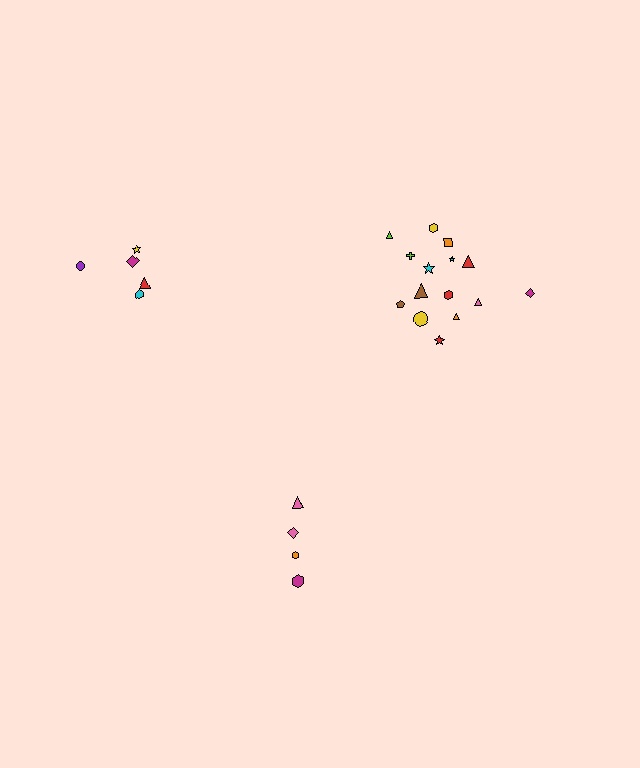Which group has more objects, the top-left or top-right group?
The top-right group.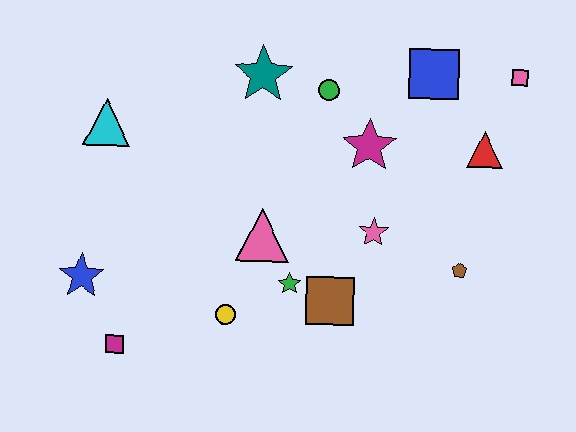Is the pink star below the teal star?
Yes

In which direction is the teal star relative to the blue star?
The teal star is above the blue star.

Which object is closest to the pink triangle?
The green star is closest to the pink triangle.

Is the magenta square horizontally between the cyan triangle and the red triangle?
Yes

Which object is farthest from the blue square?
The magenta square is farthest from the blue square.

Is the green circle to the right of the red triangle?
No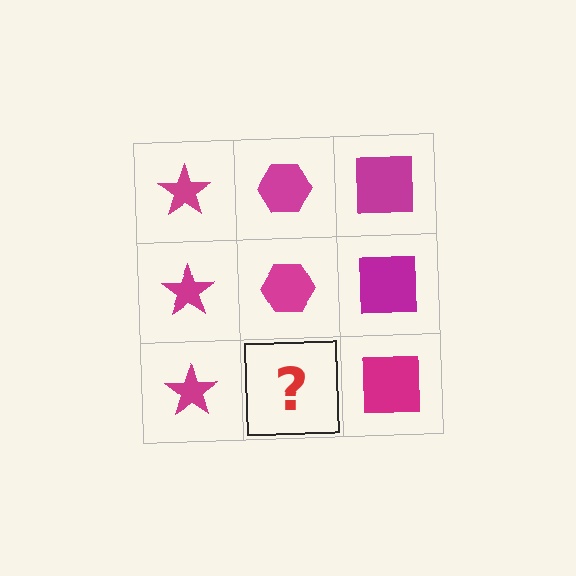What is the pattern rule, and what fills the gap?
The rule is that each column has a consistent shape. The gap should be filled with a magenta hexagon.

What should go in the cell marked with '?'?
The missing cell should contain a magenta hexagon.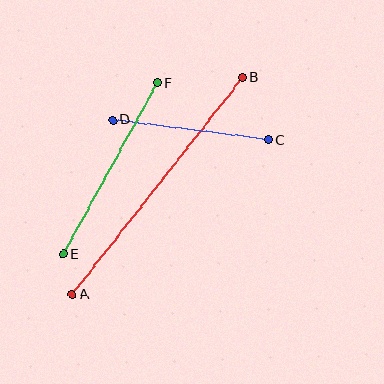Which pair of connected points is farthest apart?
Points A and B are farthest apart.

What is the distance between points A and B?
The distance is approximately 276 pixels.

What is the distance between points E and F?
The distance is approximately 195 pixels.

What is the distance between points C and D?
The distance is approximately 157 pixels.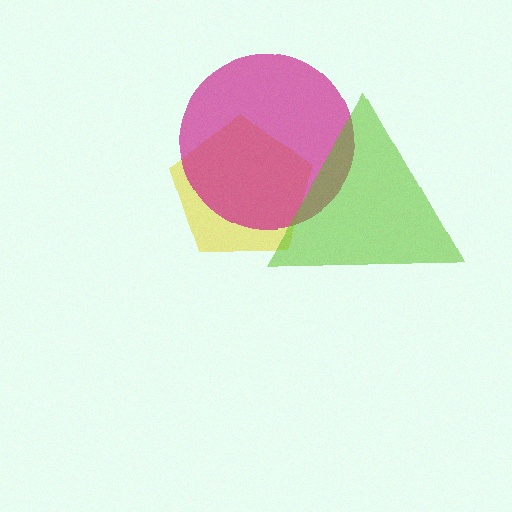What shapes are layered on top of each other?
The layered shapes are: a yellow pentagon, a magenta circle, a lime triangle.